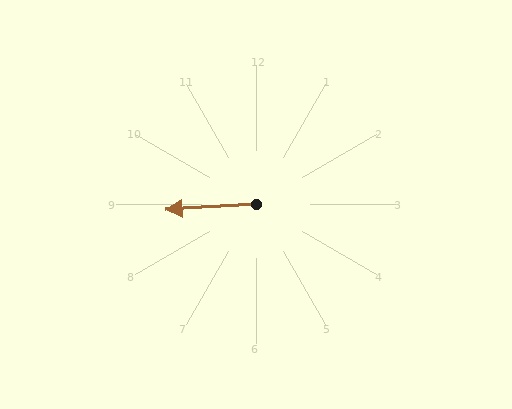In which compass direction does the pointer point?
West.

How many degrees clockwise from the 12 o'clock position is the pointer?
Approximately 267 degrees.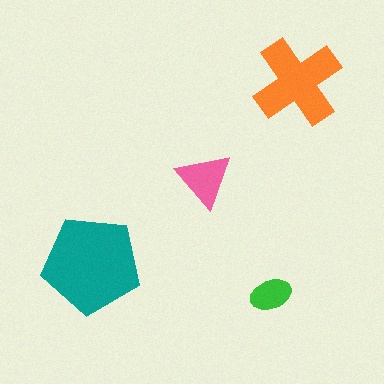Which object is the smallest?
The green ellipse.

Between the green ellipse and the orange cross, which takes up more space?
The orange cross.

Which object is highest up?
The orange cross is topmost.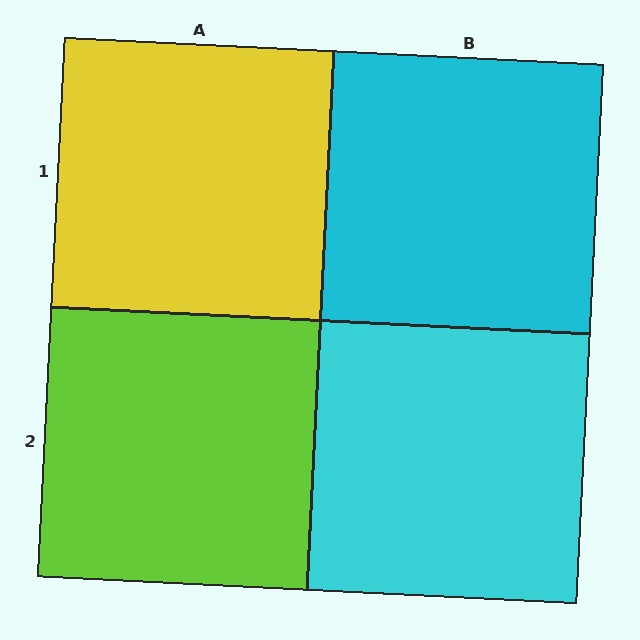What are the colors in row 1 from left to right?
Yellow, cyan.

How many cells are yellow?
1 cell is yellow.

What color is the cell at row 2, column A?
Lime.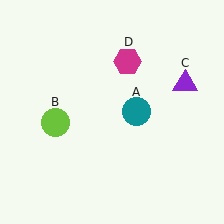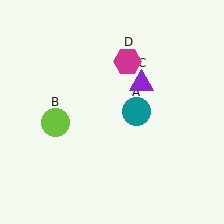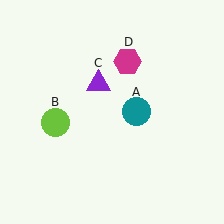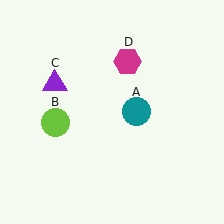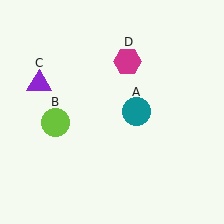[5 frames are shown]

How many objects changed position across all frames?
1 object changed position: purple triangle (object C).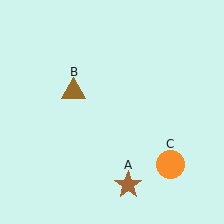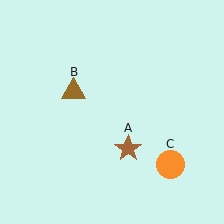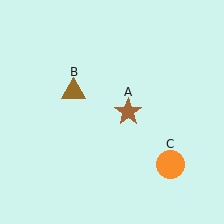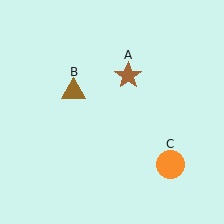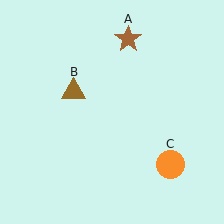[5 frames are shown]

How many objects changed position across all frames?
1 object changed position: brown star (object A).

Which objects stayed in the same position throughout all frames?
Brown triangle (object B) and orange circle (object C) remained stationary.